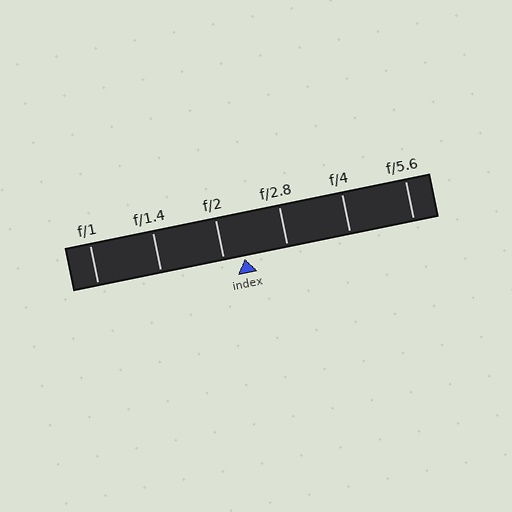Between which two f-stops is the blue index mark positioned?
The index mark is between f/2 and f/2.8.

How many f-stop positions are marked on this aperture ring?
There are 6 f-stop positions marked.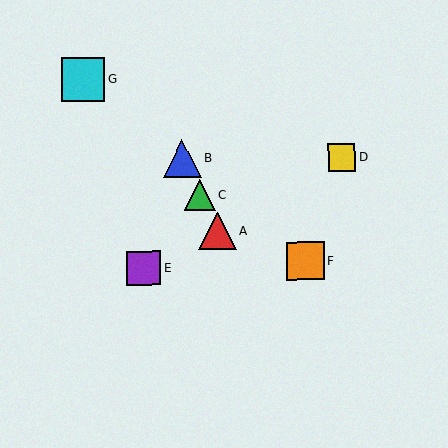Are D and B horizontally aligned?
Yes, both are at y≈158.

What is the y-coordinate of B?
Object B is at y≈159.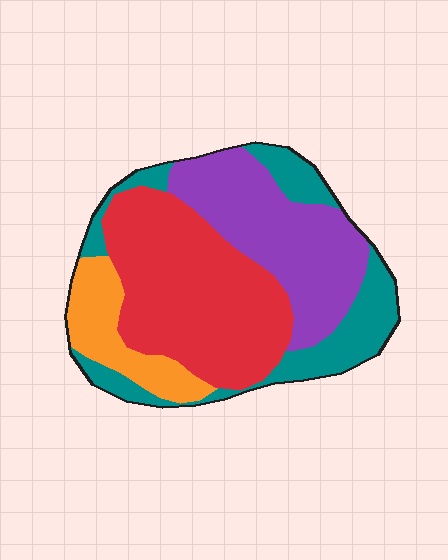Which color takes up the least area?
Orange, at roughly 10%.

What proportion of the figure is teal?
Teal covers around 20% of the figure.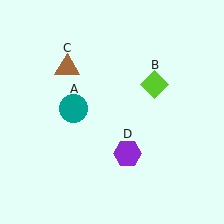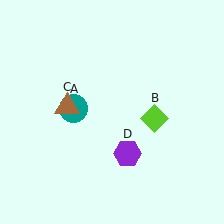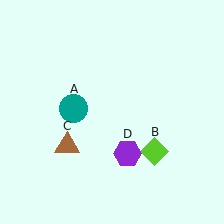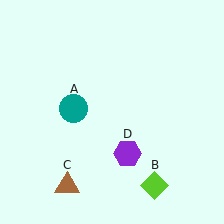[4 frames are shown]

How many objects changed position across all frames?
2 objects changed position: lime diamond (object B), brown triangle (object C).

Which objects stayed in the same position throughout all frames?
Teal circle (object A) and purple hexagon (object D) remained stationary.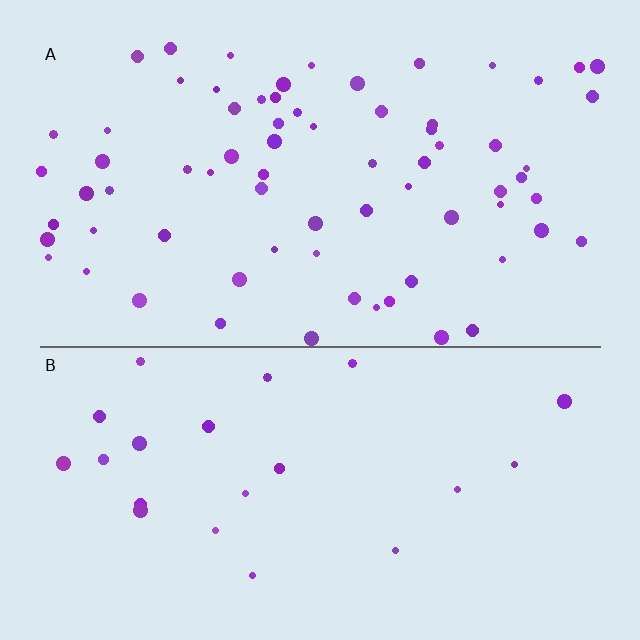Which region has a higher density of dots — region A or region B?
A (the top).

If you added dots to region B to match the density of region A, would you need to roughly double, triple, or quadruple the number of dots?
Approximately triple.